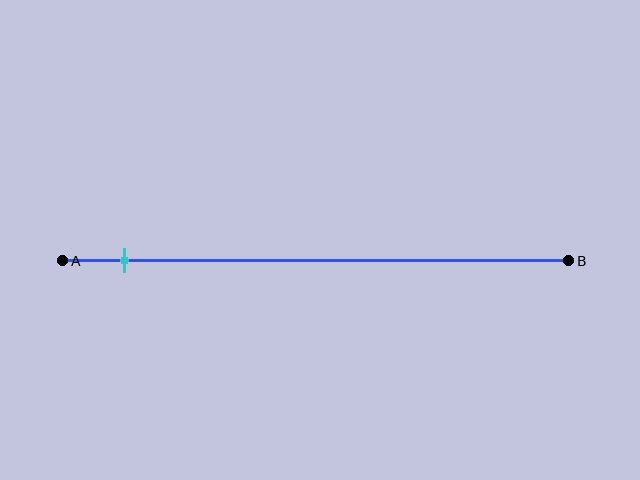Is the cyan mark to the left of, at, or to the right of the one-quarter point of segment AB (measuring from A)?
The cyan mark is to the left of the one-quarter point of segment AB.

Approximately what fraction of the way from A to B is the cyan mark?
The cyan mark is approximately 10% of the way from A to B.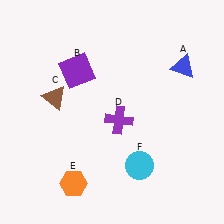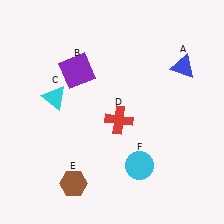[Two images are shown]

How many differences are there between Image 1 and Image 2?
There are 3 differences between the two images.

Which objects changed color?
C changed from brown to cyan. D changed from purple to red. E changed from orange to brown.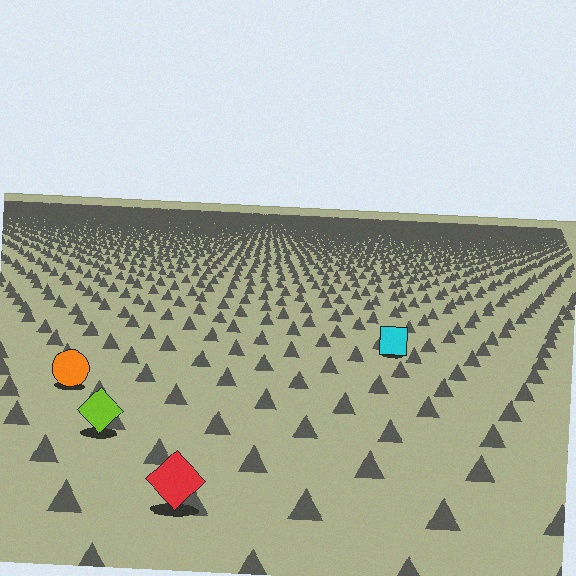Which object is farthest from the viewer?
The cyan square is farthest from the viewer. It appears smaller and the ground texture around it is denser.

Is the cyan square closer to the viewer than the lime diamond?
No. The lime diamond is closer — you can tell from the texture gradient: the ground texture is coarser near it.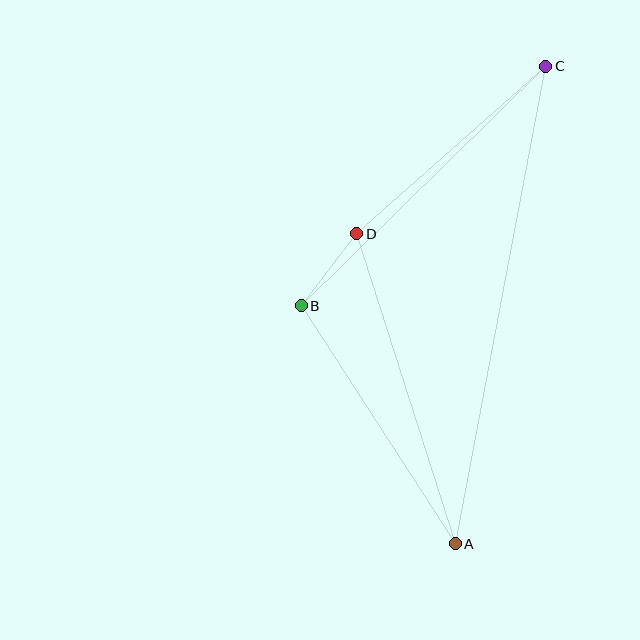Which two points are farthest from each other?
Points A and C are farthest from each other.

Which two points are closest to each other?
Points B and D are closest to each other.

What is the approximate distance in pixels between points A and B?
The distance between A and B is approximately 283 pixels.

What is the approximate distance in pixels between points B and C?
The distance between B and C is approximately 342 pixels.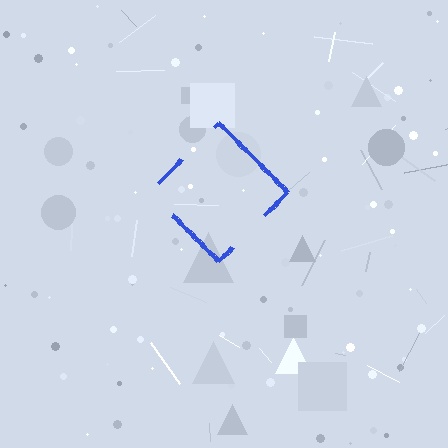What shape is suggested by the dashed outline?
The dashed outline suggests a diamond.